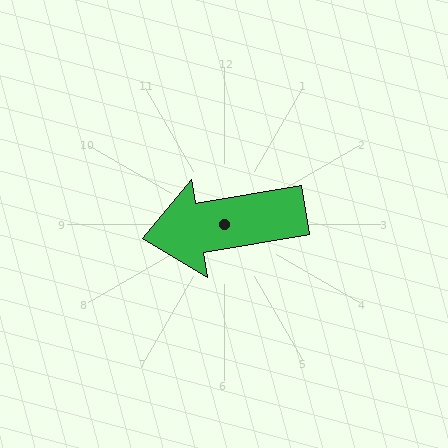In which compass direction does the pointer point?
West.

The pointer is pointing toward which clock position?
Roughly 9 o'clock.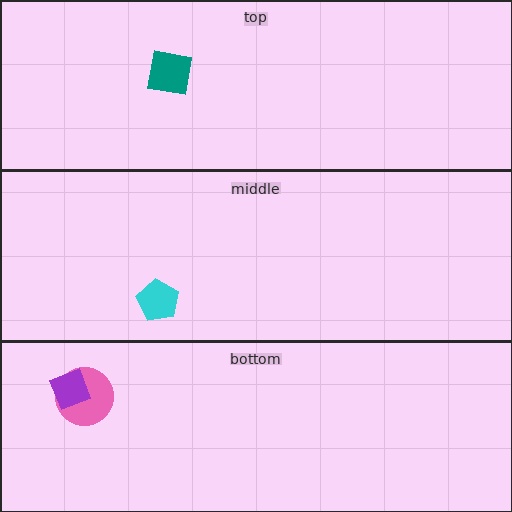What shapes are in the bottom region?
The pink circle, the purple diamond.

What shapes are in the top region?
The teal square.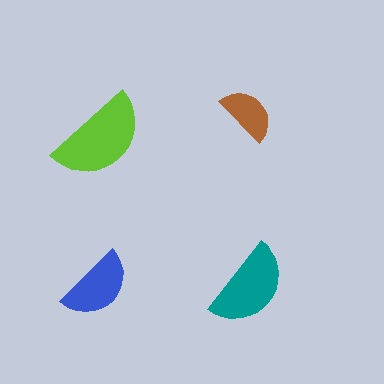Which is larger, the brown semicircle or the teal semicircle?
The teal one.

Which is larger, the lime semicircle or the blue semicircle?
The lime one.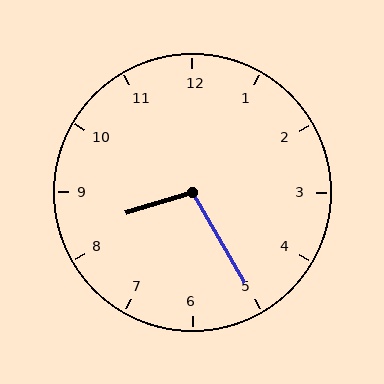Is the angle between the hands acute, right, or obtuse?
It is obtuse.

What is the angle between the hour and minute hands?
Approximately 102 degrees.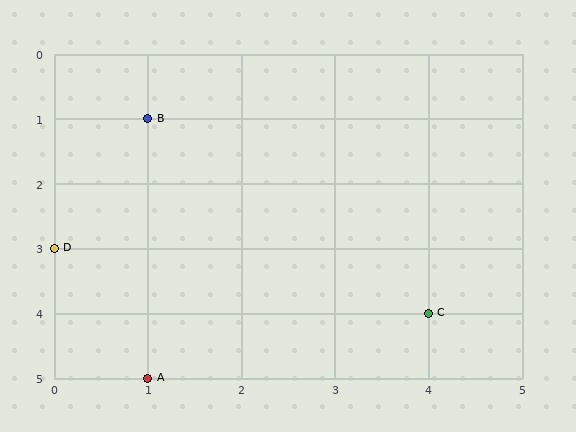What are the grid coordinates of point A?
Point A is at grid coordinates (1, 5).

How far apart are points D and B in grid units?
Points D and B are 1 column and 2 rows apart (about 2.2 grid units diagonally).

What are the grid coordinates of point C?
Point C is at grid coordinates (4, 4).